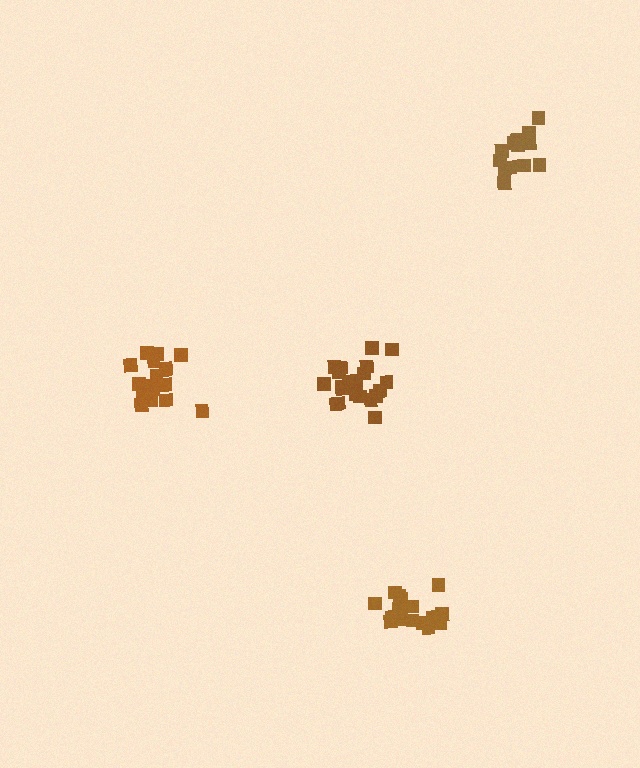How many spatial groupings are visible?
There are 4 spatial groupings.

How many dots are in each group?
Group 1: 21 dots, Group 2: 18 dots, Group 3: 17 dots, Group 4: 15 dots (71 total).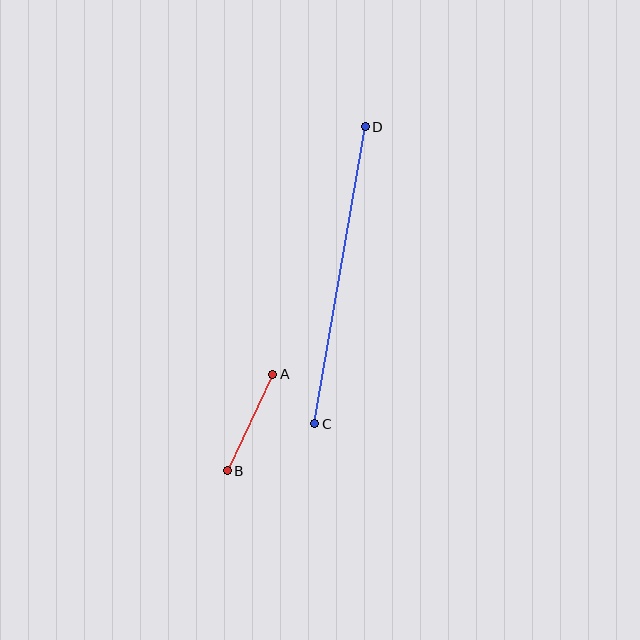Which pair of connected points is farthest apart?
Points C and D are farthest apart.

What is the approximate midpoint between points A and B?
The midpoint is at approximately (250, 422) pixels.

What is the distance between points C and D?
The distance is approximately 301 pixels.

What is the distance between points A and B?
The distance is approximately 106 pixels.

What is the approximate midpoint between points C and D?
The midpoint is at approximately (340, 275) pixels.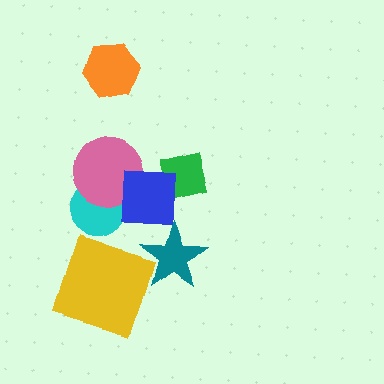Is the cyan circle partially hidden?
Yes, it is partially covered by another shape.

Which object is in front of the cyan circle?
The pink circle is in front of the cyan circle.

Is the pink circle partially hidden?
Yes, it is partially covered by another shape.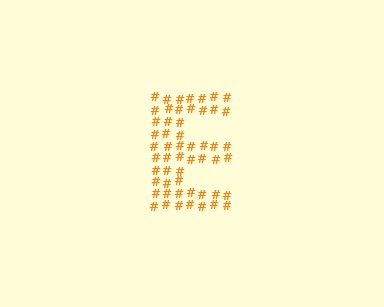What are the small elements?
The small elements are hash symbols.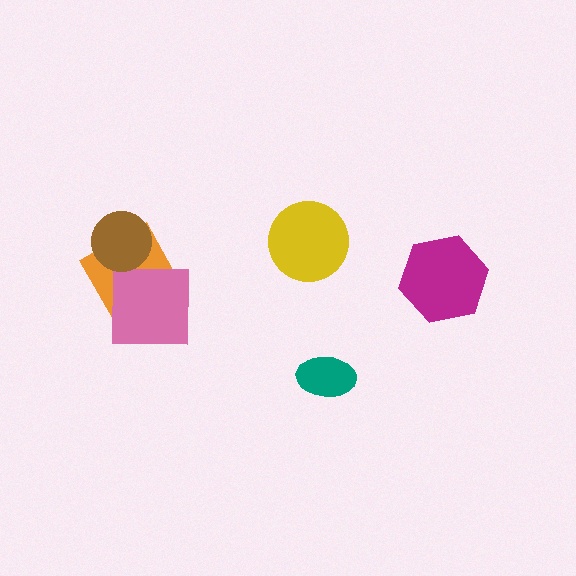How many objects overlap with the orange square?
2 objects overlap with the orange square.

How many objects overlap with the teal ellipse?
0 objects overlap with the teal ellipse.